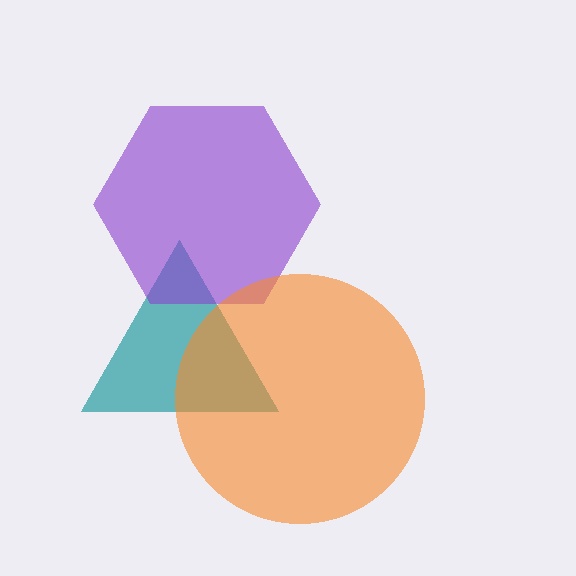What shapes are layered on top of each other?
The layered shapes are: a teal triangle, a purple hexagon, an orange circle.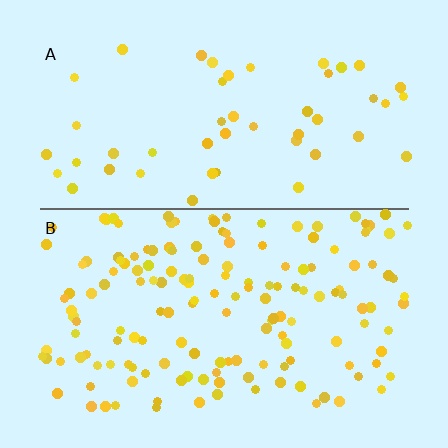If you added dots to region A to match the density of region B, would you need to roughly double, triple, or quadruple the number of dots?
Approximately triple.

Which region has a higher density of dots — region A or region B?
B (the bottom).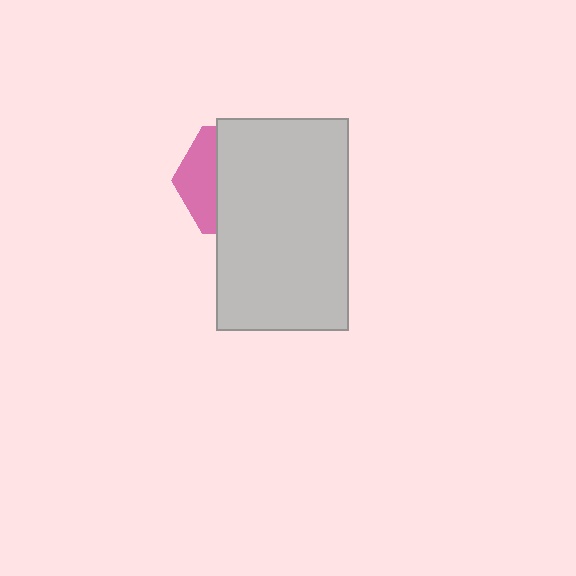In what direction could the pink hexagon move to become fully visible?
The pink hexagon could move left. That would shift it out from behind the light gray rectangle entirely.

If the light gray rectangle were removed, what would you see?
You would see the complete pink hexagon.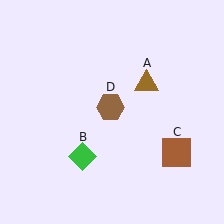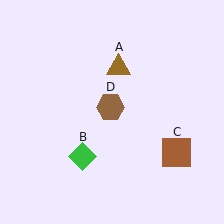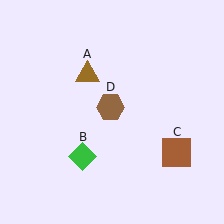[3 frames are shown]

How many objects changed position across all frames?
1 object changed position: brown triangle (object A).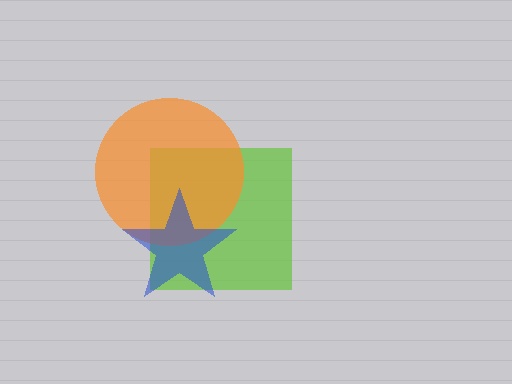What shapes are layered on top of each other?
The layered shapes are: a lime square, an orange circle, a blue star.